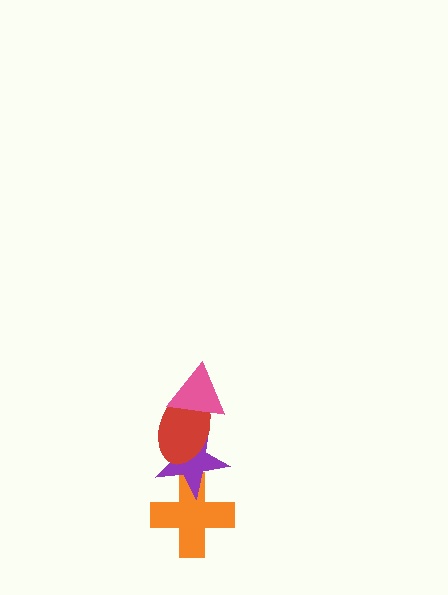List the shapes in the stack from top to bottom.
From top to bottom: the pink triangle, the red ellipse, the purple star, the orange cross.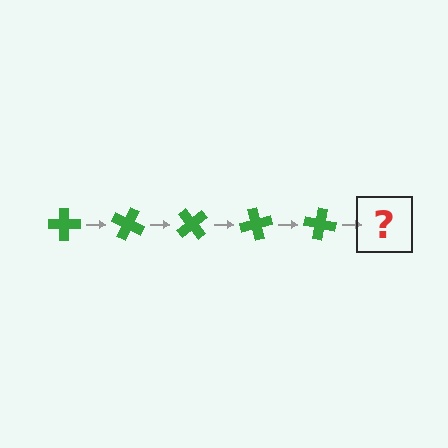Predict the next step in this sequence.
The next step is a green cross rotated 125 degrees.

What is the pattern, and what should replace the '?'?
The pattern is that the cross rotates 25 degrees each step. The '?' should be a green cross rotated 125 degrees.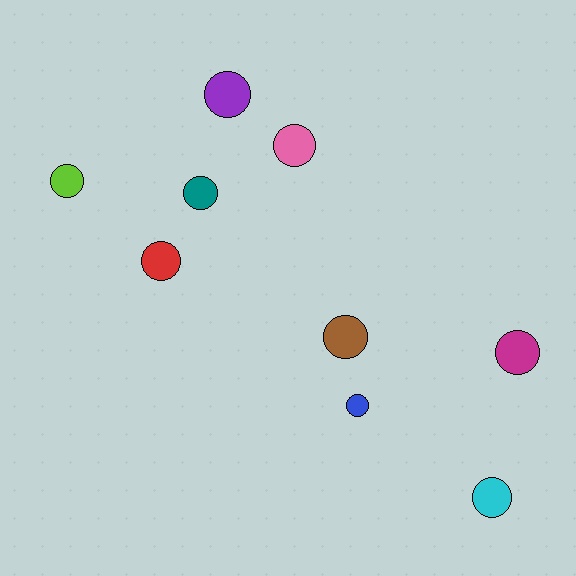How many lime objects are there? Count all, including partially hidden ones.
There is 1 lime object.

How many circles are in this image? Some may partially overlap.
There are 9 circles.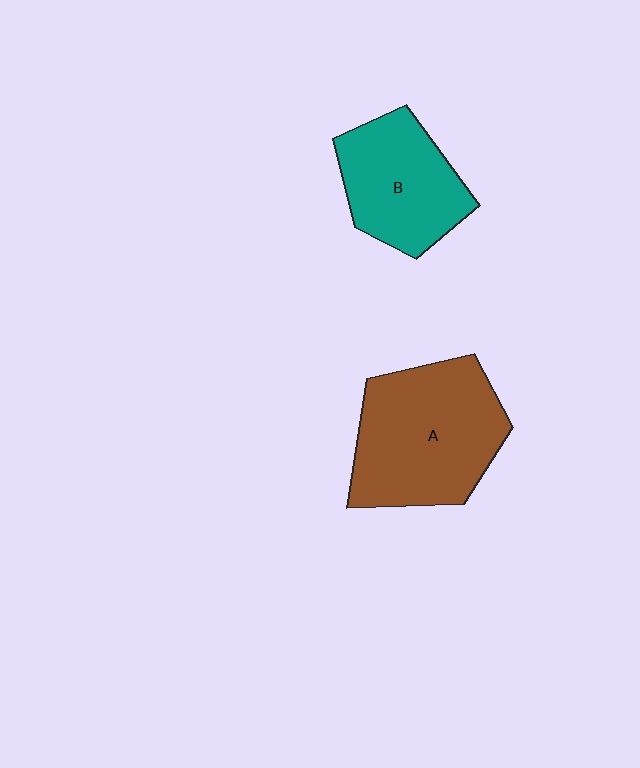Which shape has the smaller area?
Shape B (teal).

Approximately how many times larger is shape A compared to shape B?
Approximately 1.4 times.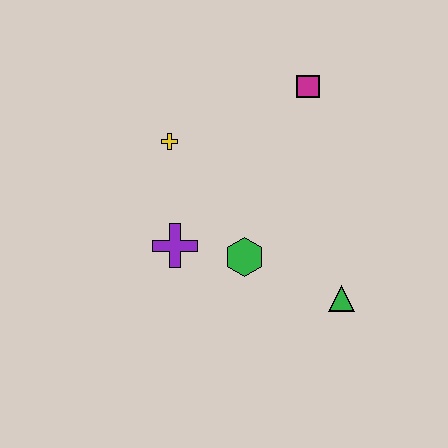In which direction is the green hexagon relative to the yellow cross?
The green hexagon is below the yellow cross.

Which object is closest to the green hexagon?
The purple cross is closest to the green hexagon.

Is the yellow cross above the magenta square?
No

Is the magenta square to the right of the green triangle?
No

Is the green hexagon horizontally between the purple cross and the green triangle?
Yes